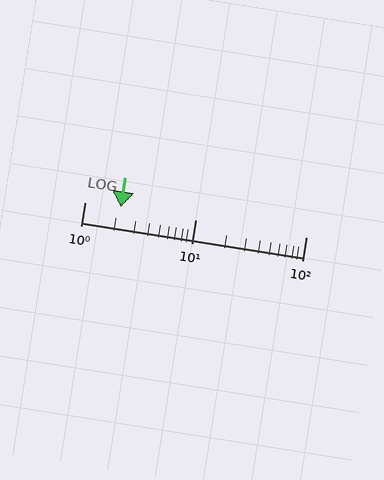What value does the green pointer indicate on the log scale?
The pointer indicates approximately 2.1.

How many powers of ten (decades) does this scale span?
The scale spans 2 decades, from 1 to 100.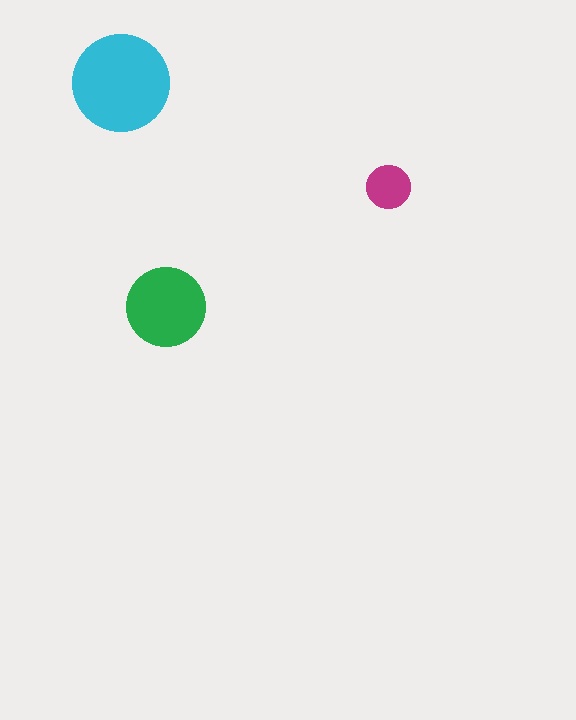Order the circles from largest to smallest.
the cyan one, the green one, the magenta one.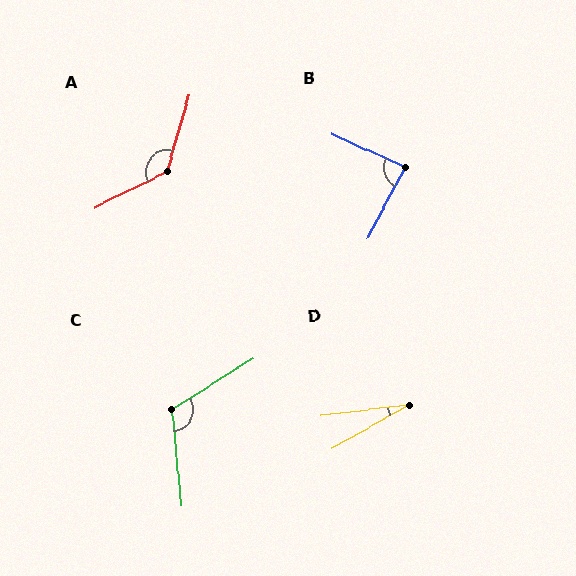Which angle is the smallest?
D, at approximately 22 degrees.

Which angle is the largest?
A, at approximately 133 degrees.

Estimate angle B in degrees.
Approximately 87 degrees.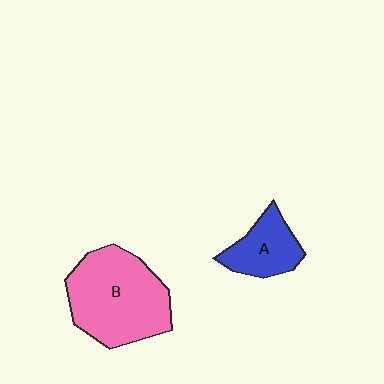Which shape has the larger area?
Shape B (pink).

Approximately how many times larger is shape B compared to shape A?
Approximately 2.2 times.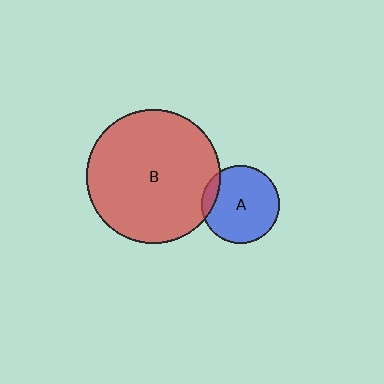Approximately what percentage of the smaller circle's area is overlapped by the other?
Approximately 10%.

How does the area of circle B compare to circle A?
Approximately 3.0 times.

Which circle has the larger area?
Circle B (red).